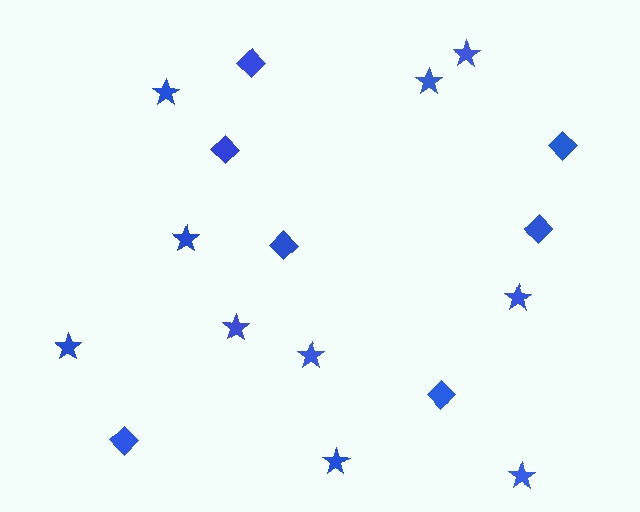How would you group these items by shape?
There are 2 groups: one group of diamonds (7) and one group of stars (10).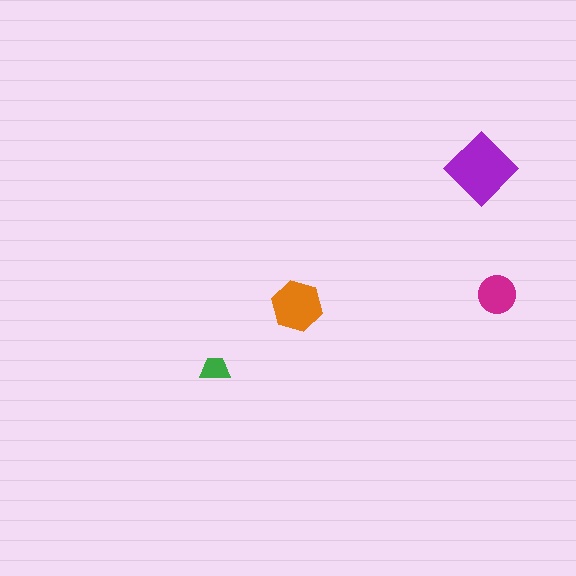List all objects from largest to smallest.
The purple diamond, the orange hexagon, the magenta circle, the green trapezoid.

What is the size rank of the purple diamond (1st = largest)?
1st.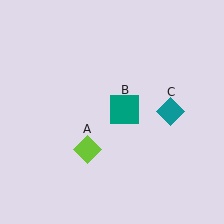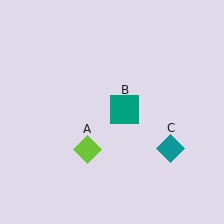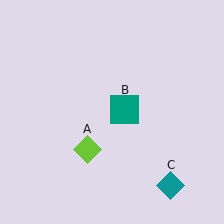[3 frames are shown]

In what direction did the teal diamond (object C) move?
The teal diamond (object C) moved down.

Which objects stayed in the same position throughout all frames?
Lime diamond (object A) and teal square (object B) remained stationary.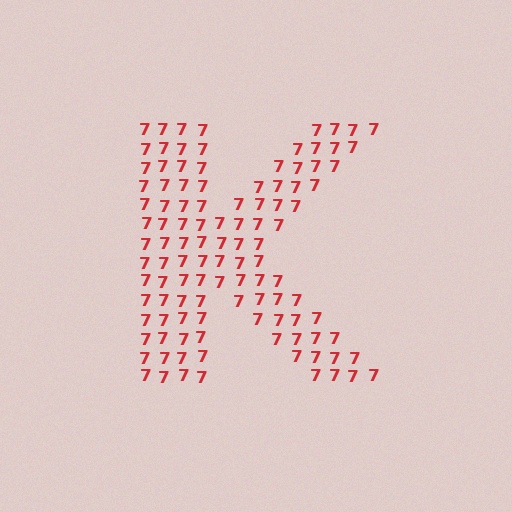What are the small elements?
The small elements are digit 7's.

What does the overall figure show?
The overall figure shows the letter K.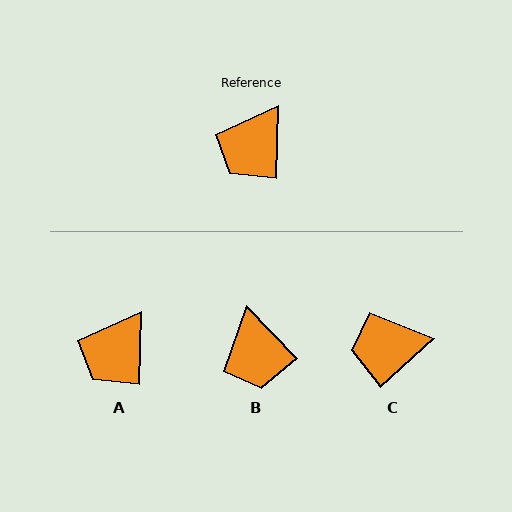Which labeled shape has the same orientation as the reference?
A.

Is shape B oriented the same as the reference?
No, it is off by about 46 degrees.